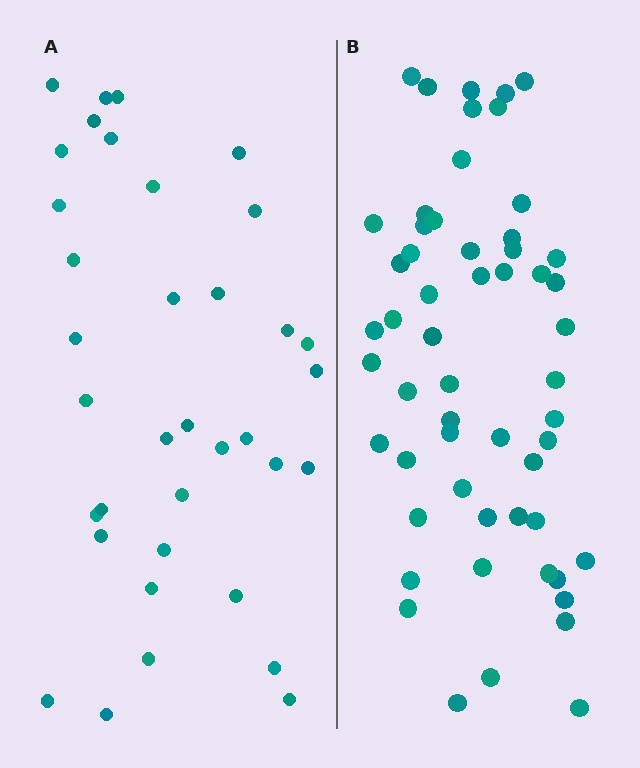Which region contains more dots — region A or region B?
Region B (the right region) has more dots.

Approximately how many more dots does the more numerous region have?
Region B has approximately 20 more dots than region A.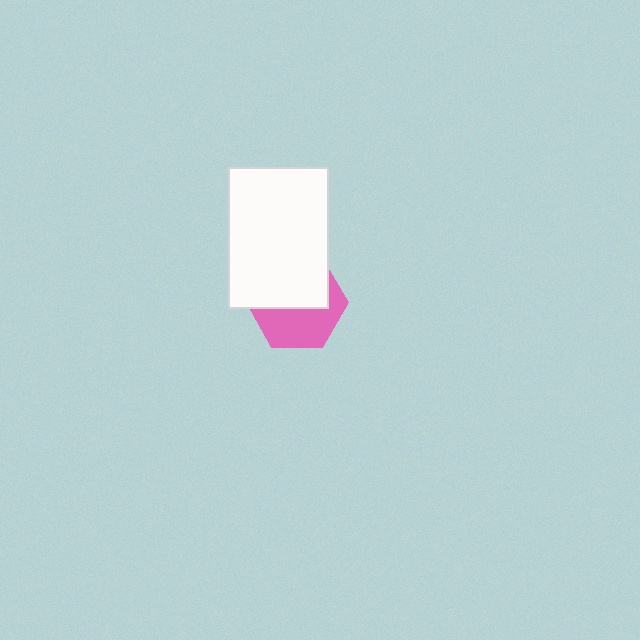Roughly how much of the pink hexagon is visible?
About half of it is visible (roughly 47%).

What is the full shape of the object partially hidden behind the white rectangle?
The partially hidden object is a pink hexagon.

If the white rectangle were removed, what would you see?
You would see the complete pink hexagon.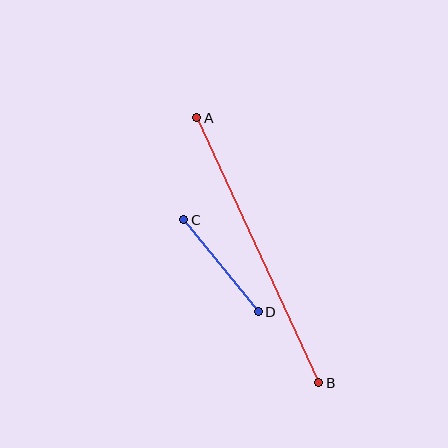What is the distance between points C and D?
The distance is approximately 118 pixels.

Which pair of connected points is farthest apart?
Points A and B are farthest apart.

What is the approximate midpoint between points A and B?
The midpoint is at approximately (258, 250) pixels.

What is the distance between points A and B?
The distance is approximately 292 pixels.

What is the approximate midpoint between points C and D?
The midpoint is at approximately (221, 266) pixels.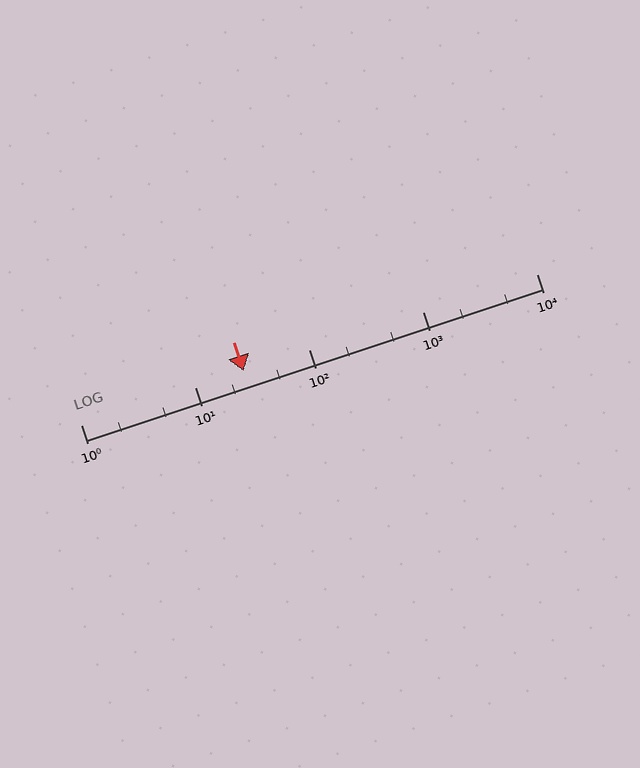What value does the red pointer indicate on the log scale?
The pointer indicates approximately 27.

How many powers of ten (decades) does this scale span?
The scale spans 4 decades, from 1 to 10000.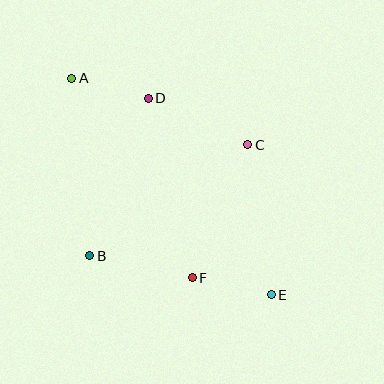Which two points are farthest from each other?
Points A and E are farthest from each other.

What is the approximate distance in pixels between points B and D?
The distance between B and D is approximately 168 pixels.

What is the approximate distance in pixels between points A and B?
The distance between A and B is approximately 178 pixels.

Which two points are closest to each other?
Points A and D are closest to each other.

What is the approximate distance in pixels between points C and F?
The distance between C and F is approximately 144 pixels.